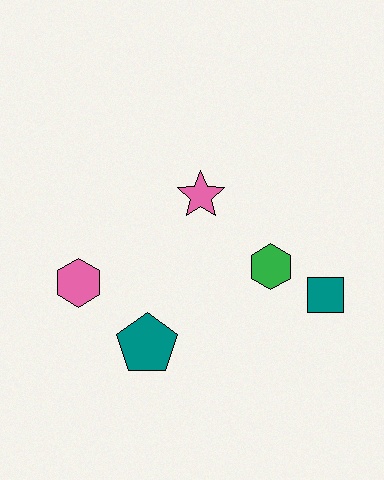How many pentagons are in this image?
There is 1 pentagon.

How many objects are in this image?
There are 5 objects.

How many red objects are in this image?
There are no red objects.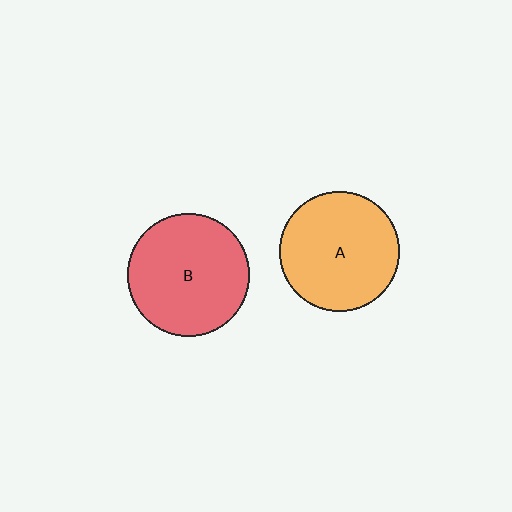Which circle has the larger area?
Circle B (red).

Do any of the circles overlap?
No, none of the circles overlap.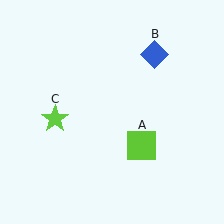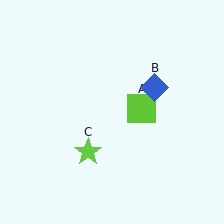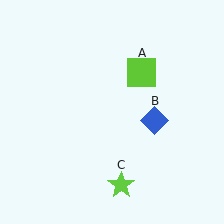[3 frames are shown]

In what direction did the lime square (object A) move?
The lime square (object A) moved up.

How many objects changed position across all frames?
3 objects changed position: lime square (object A), blue diamond (object B), lime star (object C).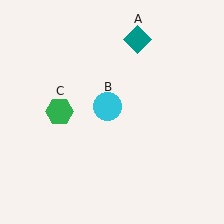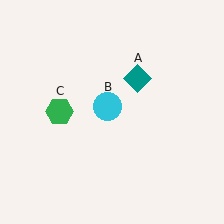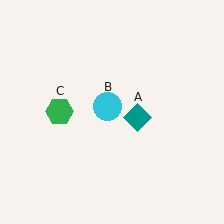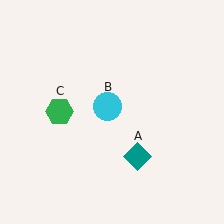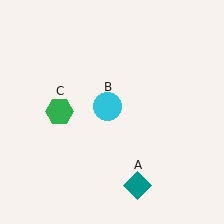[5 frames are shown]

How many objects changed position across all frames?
1 object changed position: teal diamond (object A).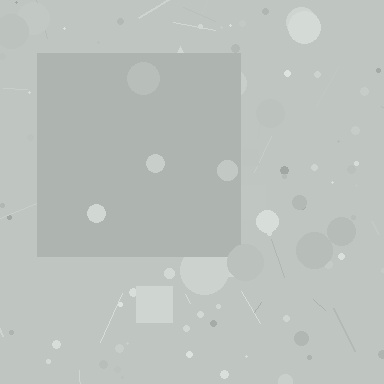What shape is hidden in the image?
A square is hidden in the image.